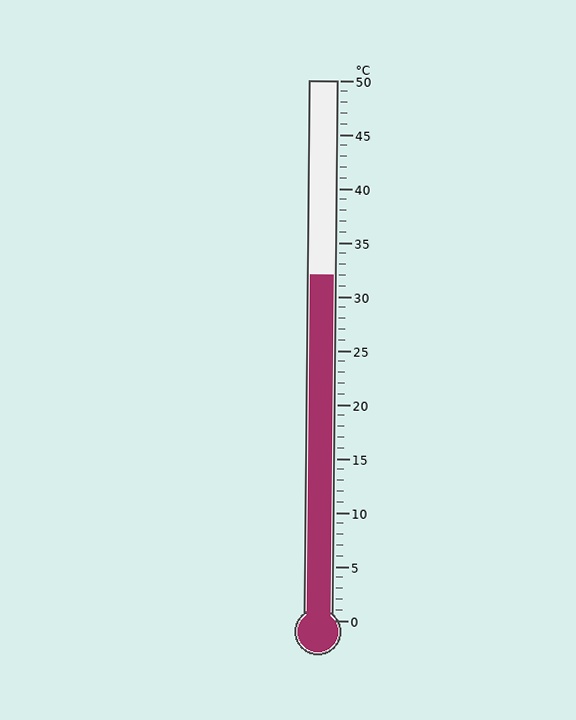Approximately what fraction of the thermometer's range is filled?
The thermometer is filled to approximately 65% of its range.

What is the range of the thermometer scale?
The thermometer scale ranges from 0°C to 50°C.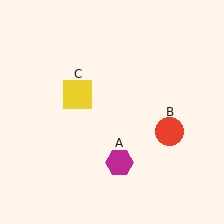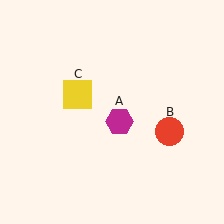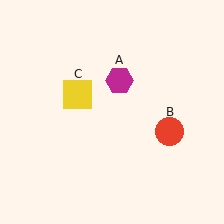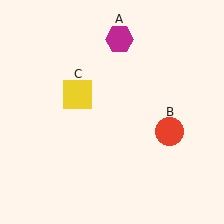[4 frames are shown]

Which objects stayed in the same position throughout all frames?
Red circle (object B) and yellow square (object C) remained stationary.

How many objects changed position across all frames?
1 object changed position: magenta hexagon (object A).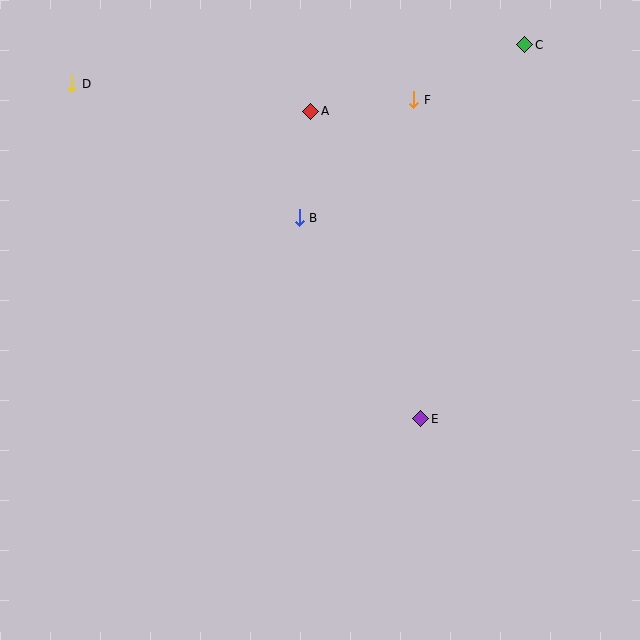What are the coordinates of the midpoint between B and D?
The midpoint between B and D is at (185, 151).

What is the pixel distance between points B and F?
The distance between B and F is 164 pixels.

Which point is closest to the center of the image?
Point B at (299, 218) is closest to the center.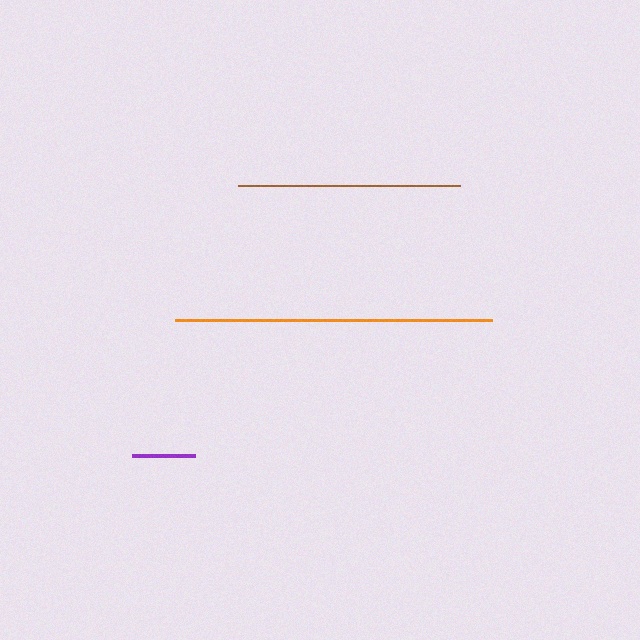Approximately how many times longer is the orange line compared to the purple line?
The orange line is approximately 5.0 times the length of the purple line.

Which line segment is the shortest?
The purple line is the shortest at approximately 63 pixels.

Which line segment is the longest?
The orange line is the longest at approximately 317 pixels.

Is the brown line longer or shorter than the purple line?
The brown line is longer than the purple line.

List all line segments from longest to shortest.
From longest to shortest: orange, brown, purple.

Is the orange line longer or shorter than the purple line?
The orange line is longer than the purple line.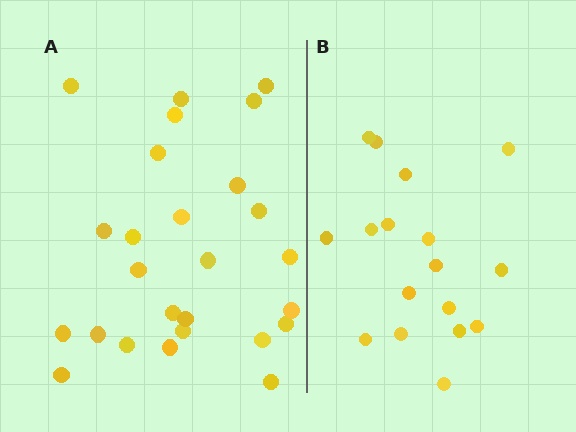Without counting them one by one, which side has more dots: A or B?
Region A (the left region) has more dots.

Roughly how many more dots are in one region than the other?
Region A has roughly 8 or so more dots than region B.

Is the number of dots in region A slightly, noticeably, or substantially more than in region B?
Region A has substantially more. The ratio is roughly 1.5 to 1.